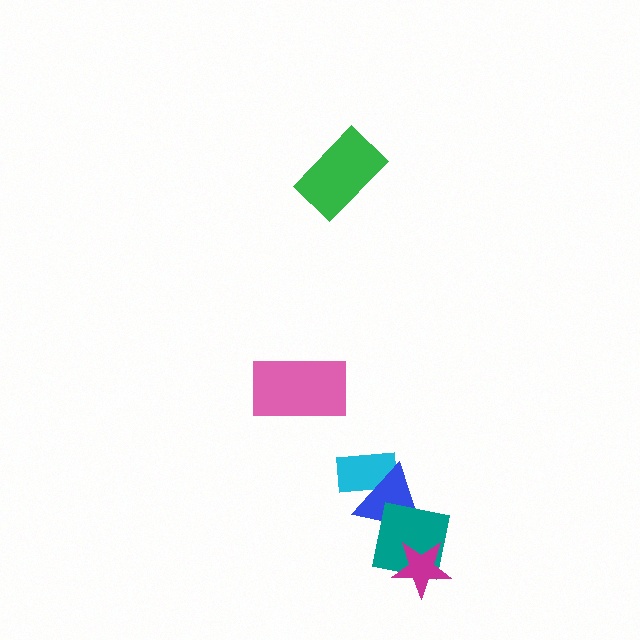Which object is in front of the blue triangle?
The teal square is in front of the blue triangle.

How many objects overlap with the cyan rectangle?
1 object overlaps with the cyan rectangle.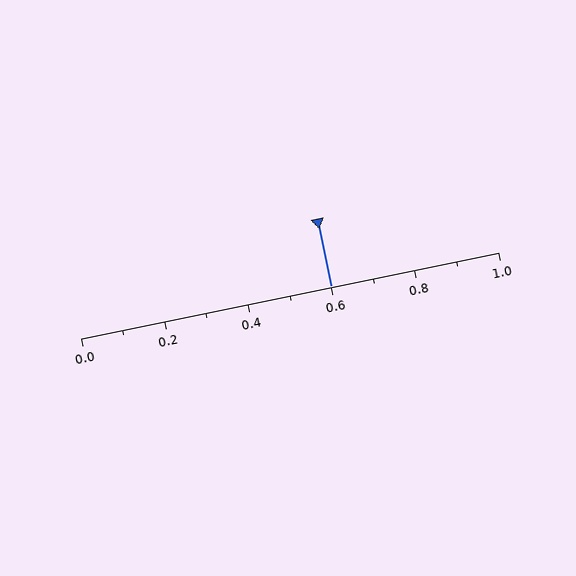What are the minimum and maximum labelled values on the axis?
The axis runs from 0.0 to 1.0.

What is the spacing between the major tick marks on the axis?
The major ticks are spaced 0.2 apart.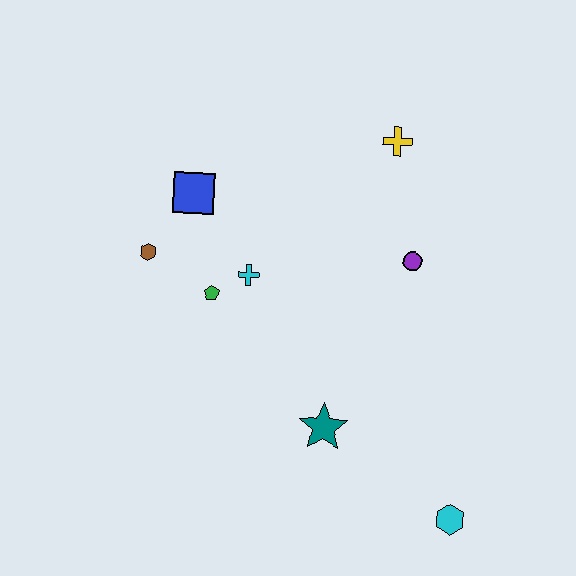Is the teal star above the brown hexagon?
No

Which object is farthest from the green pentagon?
The cyan hexagon is farthest from the green pentagon.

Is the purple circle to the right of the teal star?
Yes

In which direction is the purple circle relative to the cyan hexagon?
The purple circle is above the cyan hexagon.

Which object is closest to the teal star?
The cyan hexagon is closest to the teal star.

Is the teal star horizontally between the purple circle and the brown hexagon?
Yes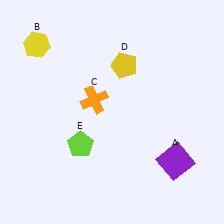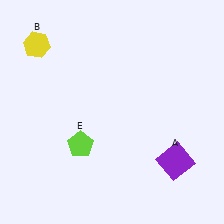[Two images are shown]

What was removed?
The yellow pentagon (D), the orange cross (C) were removed in Image 2.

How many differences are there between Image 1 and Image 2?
There are 2 differences between the two images.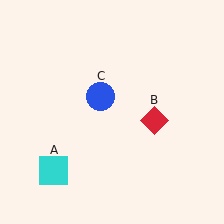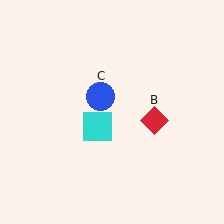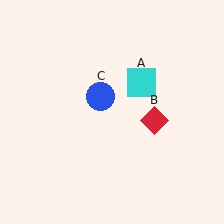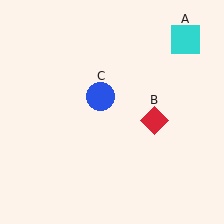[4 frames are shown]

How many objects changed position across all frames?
1 object changed position: cyan square (object A).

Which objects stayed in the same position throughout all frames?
Red diamond (object B) and blue circle (object C) remained stationary.